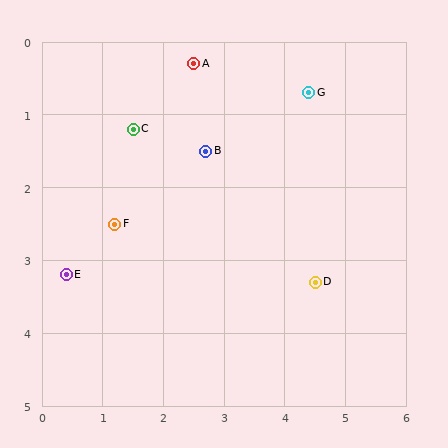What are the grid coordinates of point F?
Point F is at approximately (1.2, 2.5).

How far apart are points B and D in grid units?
Points B and D are about 2.5 grid units apart.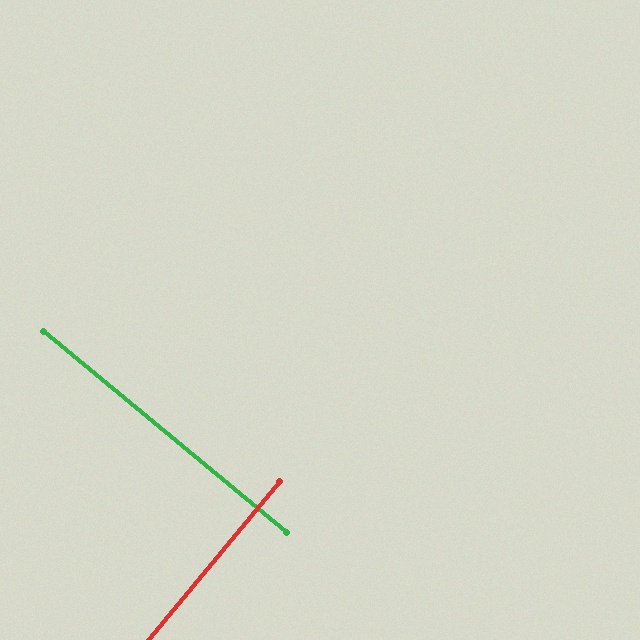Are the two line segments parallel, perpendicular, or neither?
Perpendicular — they meet at approximately 90°.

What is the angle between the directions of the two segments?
Approximately 90 degrees.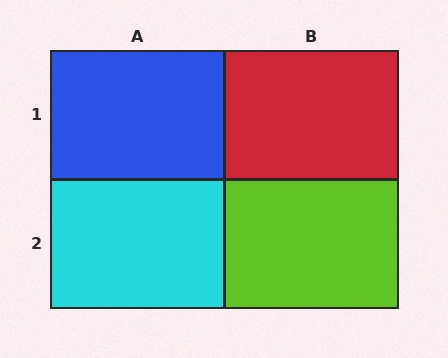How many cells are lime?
1 cell is lime.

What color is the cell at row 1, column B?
Red.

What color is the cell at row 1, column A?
Blue.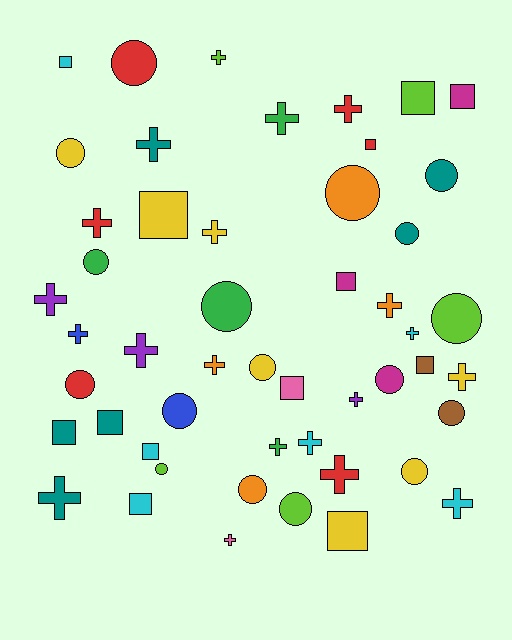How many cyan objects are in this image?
There are 6 cyan objects.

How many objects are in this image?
There are 50 objects.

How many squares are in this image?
There are 13 squares.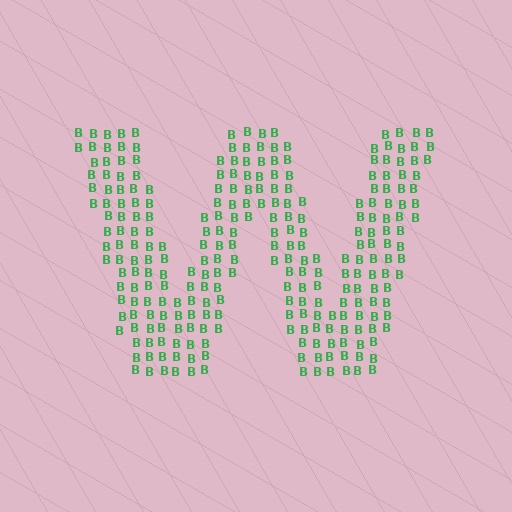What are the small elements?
The small elements are letter B's.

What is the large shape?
The large shape is the letter W.